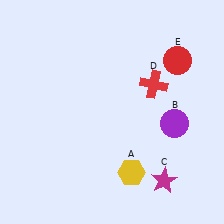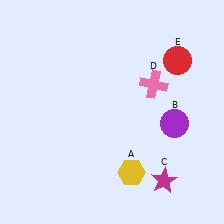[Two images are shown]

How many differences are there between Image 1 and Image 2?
There is 1 difference between the two images.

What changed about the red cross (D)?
In Image 1, D is red. In Image 2, it changed to pink.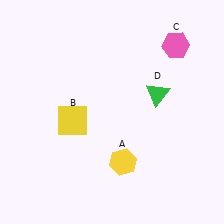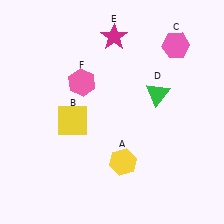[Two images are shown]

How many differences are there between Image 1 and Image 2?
There are 2 differences between the two images.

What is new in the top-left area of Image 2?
A pink hexagon (F) was added in the top-left area of Image 2.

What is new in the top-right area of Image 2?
A magenta star (E) was added in the top-right area of Image 2.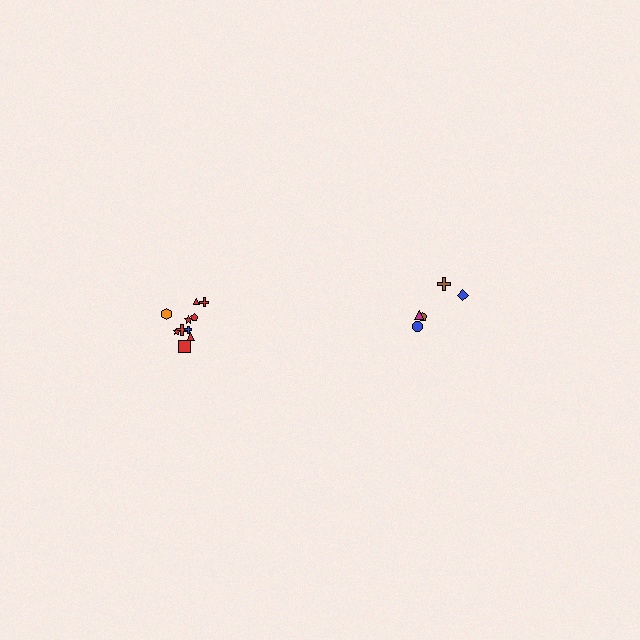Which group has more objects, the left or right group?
The left group.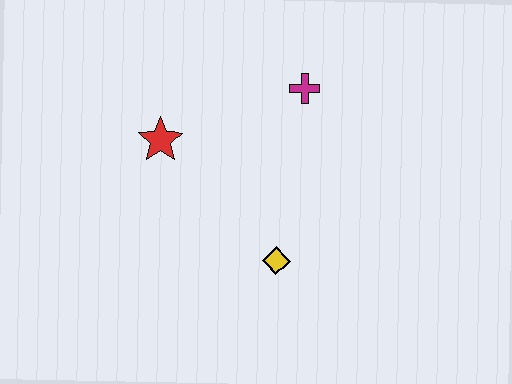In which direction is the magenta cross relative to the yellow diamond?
The magenta cross is above the yellow diamond.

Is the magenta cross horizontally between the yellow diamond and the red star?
No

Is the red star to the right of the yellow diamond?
No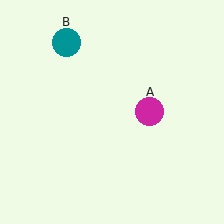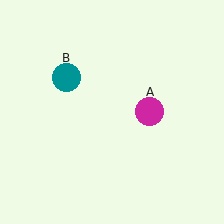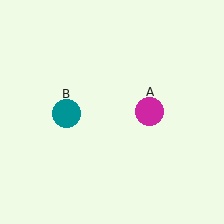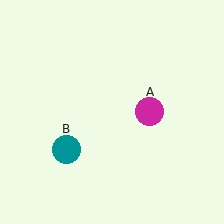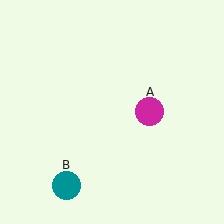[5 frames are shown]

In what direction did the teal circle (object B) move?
The teal circle (object B) moved down.